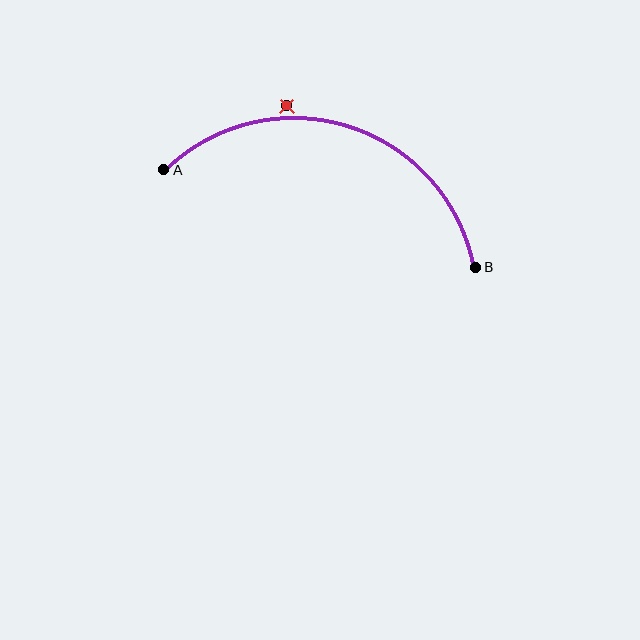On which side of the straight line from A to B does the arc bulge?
The arc bulges above the straight line connecting A and B.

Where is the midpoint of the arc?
The arc midpoint is the point on the curve farthest from the straight line joining A and B. It sits above that line.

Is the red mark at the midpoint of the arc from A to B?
No — the red mark does not lie on the arc at all. It sits slightly outside the curve.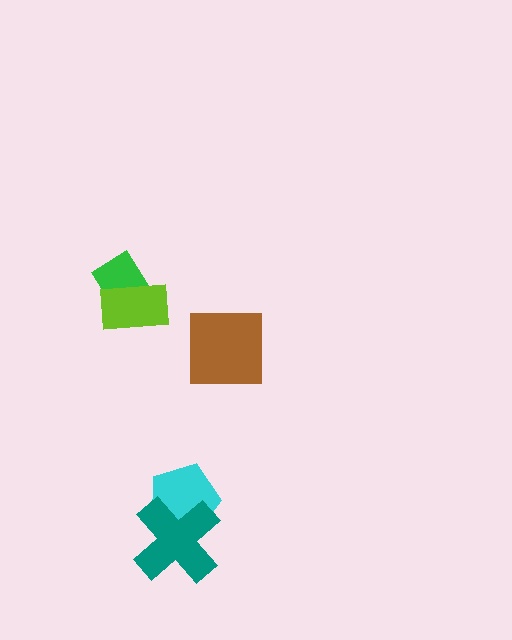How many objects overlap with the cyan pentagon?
1 object overlaps with the cyan pentagon.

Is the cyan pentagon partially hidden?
Yes, it is partially covered by another shape.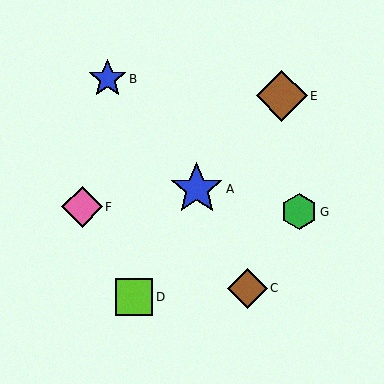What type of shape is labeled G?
Shape G is a green hexagon.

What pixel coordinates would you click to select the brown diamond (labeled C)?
Click at (248, 288) to select the brown diamond C.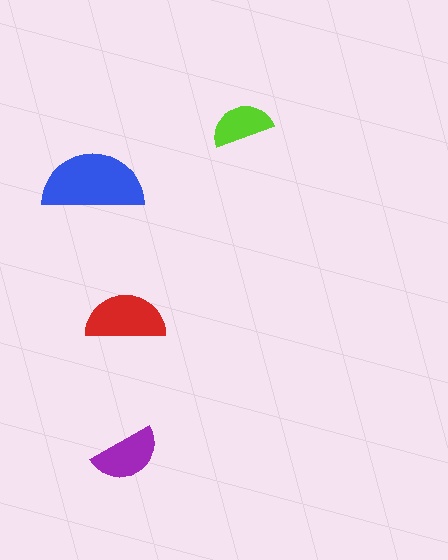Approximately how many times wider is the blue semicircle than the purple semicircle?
About 1.5 times wider.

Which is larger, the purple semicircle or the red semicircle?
The red one.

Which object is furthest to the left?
The blue semicircle is leftmost.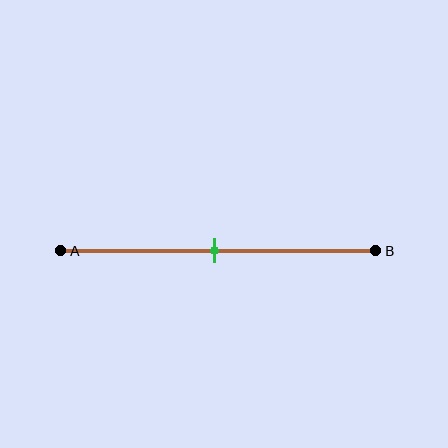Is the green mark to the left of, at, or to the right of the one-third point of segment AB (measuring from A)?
The green mark is to the right of the one-third point of segment AB.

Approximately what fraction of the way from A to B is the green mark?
The green mark is approximately 50% of the way from A to B.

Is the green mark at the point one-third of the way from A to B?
No, the mark is at about 50% from A, not at the 33% one-third point.